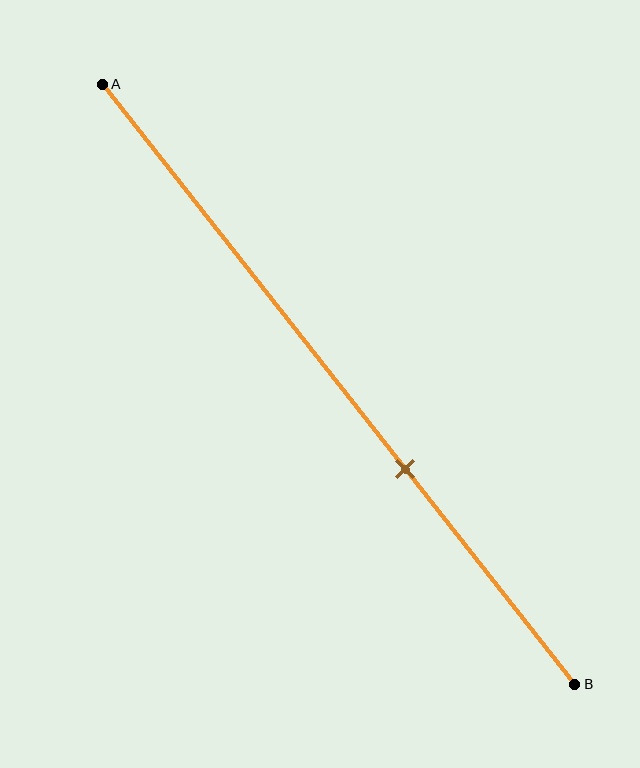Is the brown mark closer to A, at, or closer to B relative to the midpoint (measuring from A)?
The brown mark is closer to point B than the midpoint of segment AB.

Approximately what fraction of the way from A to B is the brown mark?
The brown mark is approximately 65% of the way from A to B.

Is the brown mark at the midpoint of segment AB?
No, the mark is at about 65% from A, not at the 50% midpoint.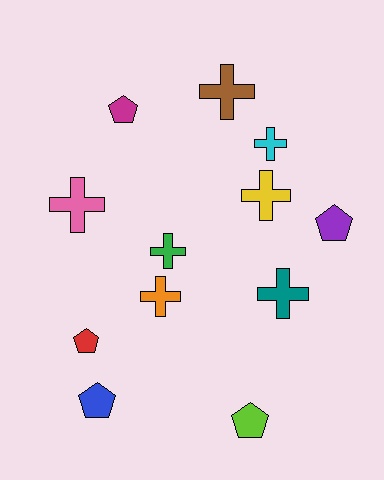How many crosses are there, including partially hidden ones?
There are 7 crosses.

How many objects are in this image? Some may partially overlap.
There are 12 objects.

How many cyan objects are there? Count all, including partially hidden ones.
There is 1 cyan object.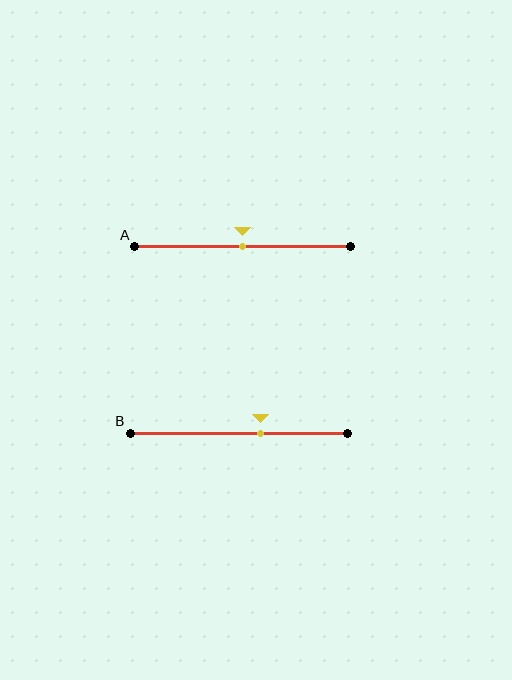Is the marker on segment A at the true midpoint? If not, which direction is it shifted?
Yes, the marker on segment A is at the true midpoint.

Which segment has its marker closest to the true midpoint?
Segment A has its marker closest to the true midpoint.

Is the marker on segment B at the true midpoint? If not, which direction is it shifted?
No, the marker on segment B is shifted to the right by about 10% of the segment length.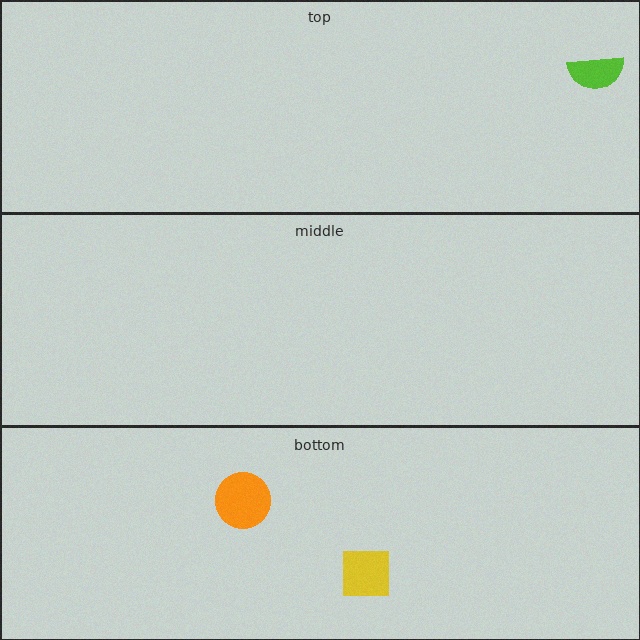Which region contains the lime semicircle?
The top region.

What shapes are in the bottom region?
The yellow square, the orange circle.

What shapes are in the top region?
The lime semicircle.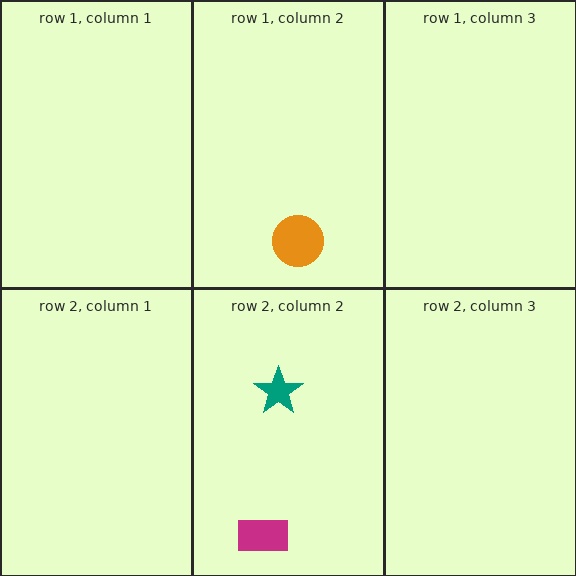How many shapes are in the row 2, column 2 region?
2.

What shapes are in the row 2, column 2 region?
The magenta rectangle, the teal star.